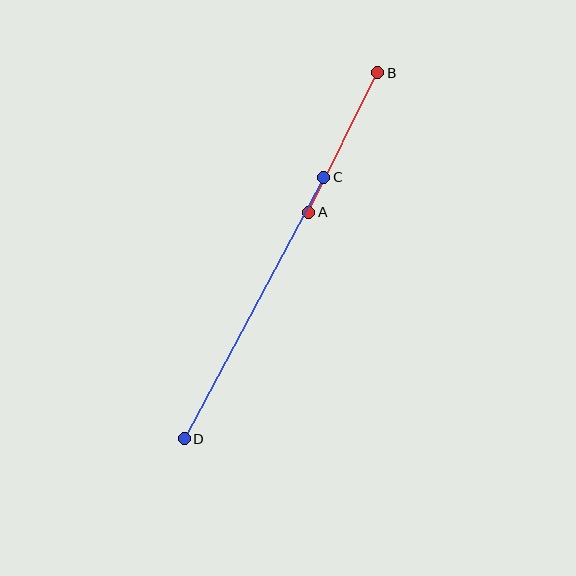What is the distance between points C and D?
The distance is approximately 297 pixels.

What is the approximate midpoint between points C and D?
The midpoint is at approximately (254, 308) pixels.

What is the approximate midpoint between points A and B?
The midpoint is at approximately (343, 143) pixels.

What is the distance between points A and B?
The distance is approximately 156 pixels.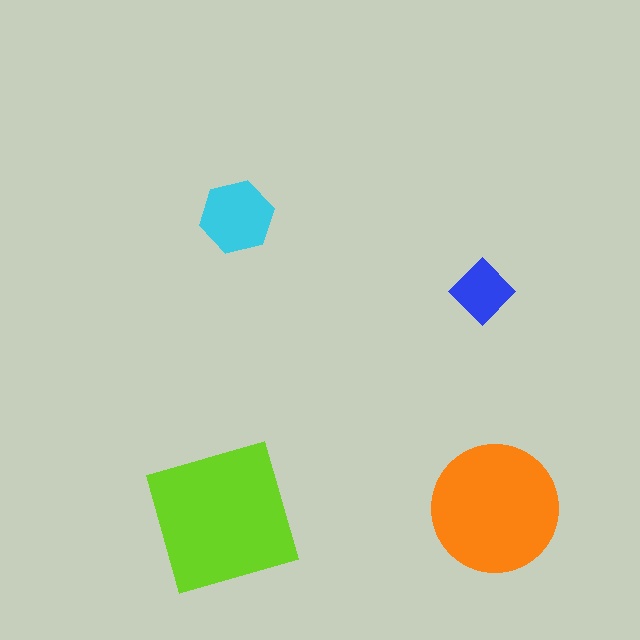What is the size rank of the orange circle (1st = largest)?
2nd.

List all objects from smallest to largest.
The blue diamond, the cyan hexagon, the orange circle, the lime square.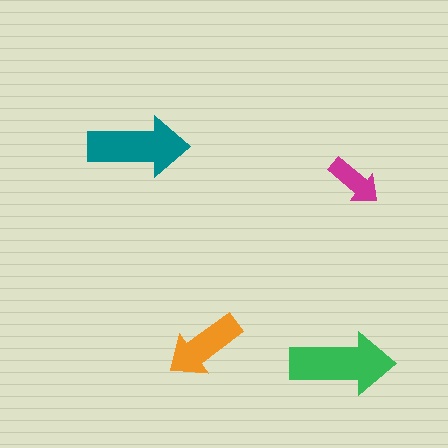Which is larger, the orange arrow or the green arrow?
The green one.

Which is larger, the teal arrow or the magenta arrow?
The teal one.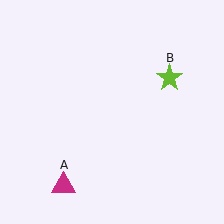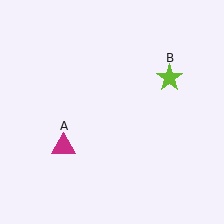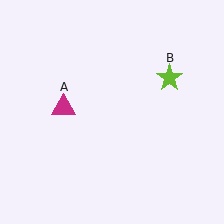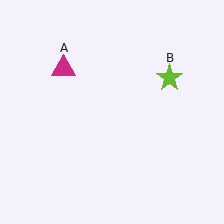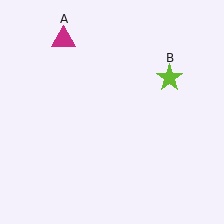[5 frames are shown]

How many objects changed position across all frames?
1 object changed position: magenta triangle (object A).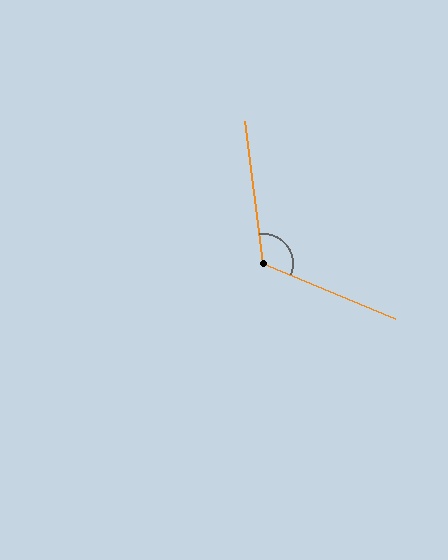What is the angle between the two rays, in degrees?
Approximately 120 degrees.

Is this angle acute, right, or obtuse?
It is obtuse.